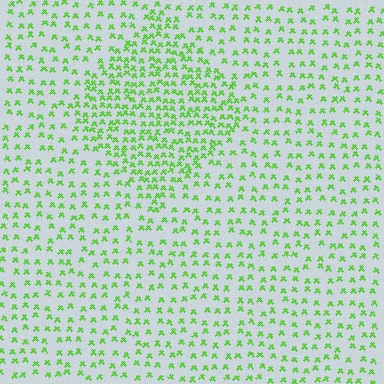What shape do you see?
I see a diamond.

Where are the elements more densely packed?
The elements are more densely packed inside the diamond boundary.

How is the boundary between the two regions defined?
The boundary is defined by a change in element density (approximately 2.0x ratio). All elements are the same color, size, and shape.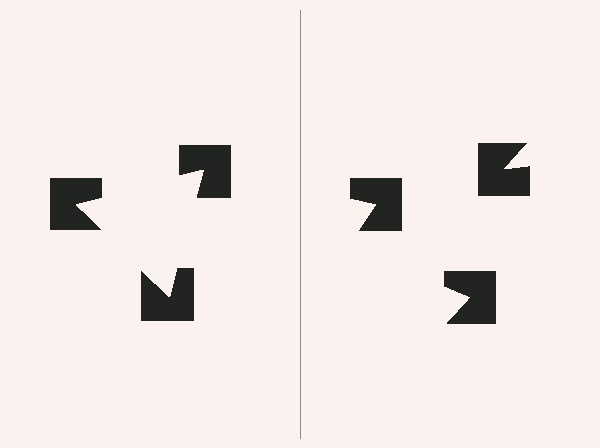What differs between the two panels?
The notched squares are positioned identically on both sides; only the wedge orientations differ. On the left they align to a triangle; on the right they are misaligned.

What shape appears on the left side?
An illusory triangle.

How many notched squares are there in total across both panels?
6 — 3 on each side.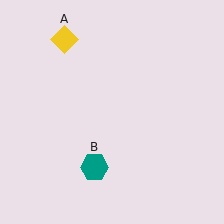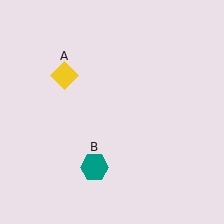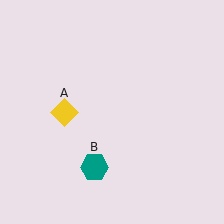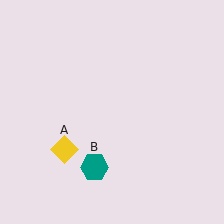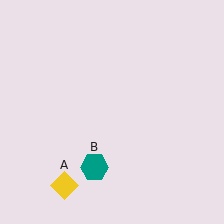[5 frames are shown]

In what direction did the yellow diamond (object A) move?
The yellow diamond (object A) moved down.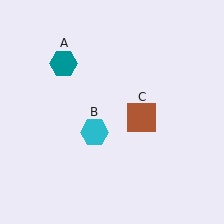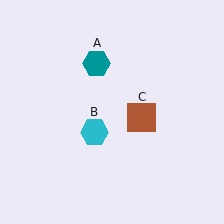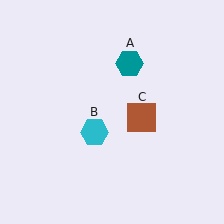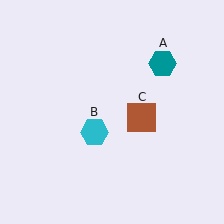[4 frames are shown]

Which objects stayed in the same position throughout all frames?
Cyan hexagon (object B) and brown square (object C) remained stationary.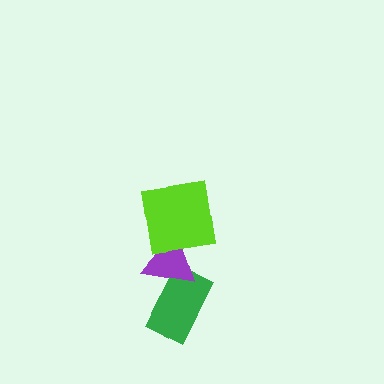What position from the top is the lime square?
The lime square is 1st from the top.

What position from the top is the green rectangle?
The green rectangle is 3rd from the top.